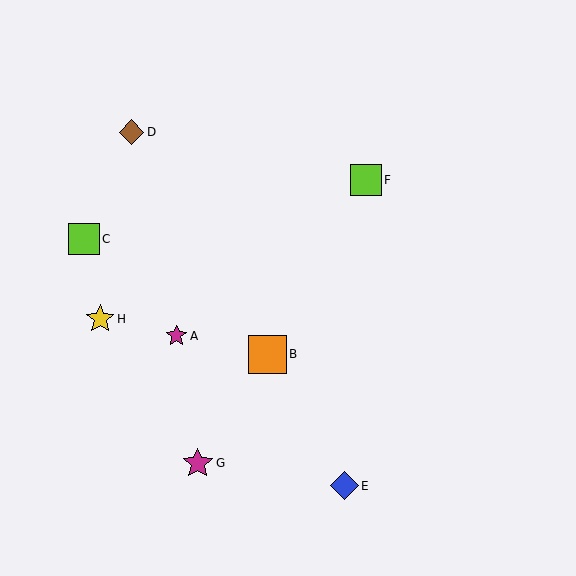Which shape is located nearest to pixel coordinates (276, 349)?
The orange square (labeled B) at (267, 354) is nearest to that location.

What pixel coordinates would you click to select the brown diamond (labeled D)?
Click at (132, 132) to select the brown diamond D.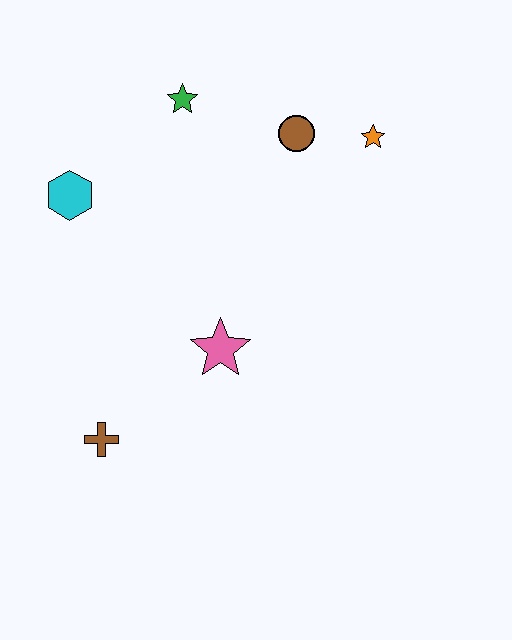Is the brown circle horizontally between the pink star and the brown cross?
No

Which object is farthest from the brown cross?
The orange star is farthest from the brown cross.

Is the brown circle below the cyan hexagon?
No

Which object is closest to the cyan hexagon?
The green star is closest to the cyan hexagon.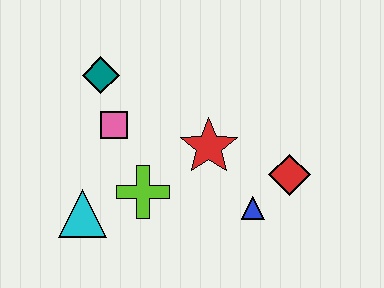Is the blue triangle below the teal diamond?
Yes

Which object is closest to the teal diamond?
The pink square is closest to the teal diamond.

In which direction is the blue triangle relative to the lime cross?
The blue triangle is to the right of the lime cross.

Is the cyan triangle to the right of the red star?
No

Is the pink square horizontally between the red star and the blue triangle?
No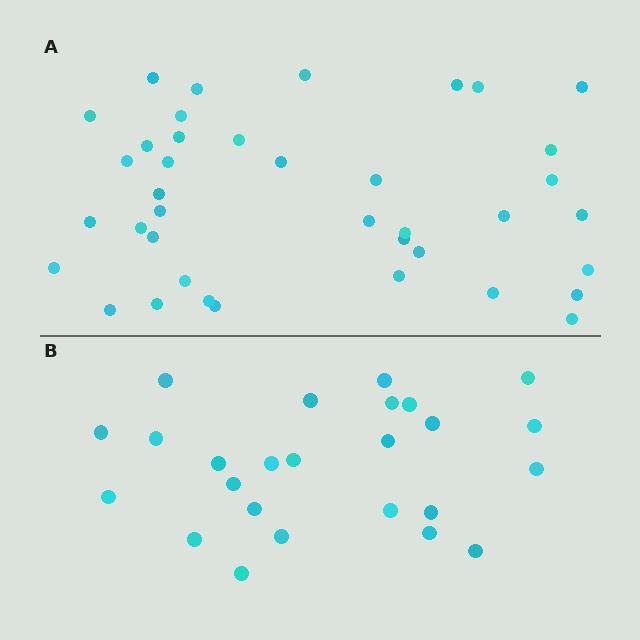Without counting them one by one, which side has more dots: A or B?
Region A (the top region) has more dots.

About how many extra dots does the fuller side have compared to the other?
Region A has approximately 15 more dots than region B.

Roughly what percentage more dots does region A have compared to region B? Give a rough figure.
About 55% more.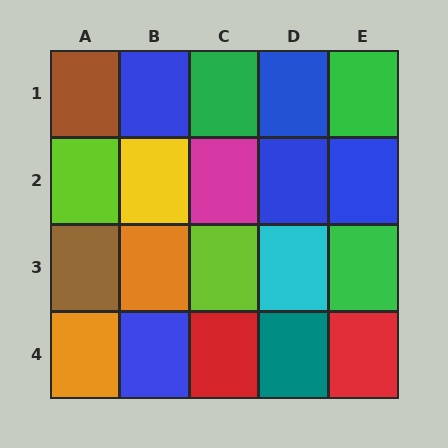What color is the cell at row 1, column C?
Green.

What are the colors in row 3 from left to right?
Brown, orange, lime, cyan, green.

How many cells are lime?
2 cells are lime.